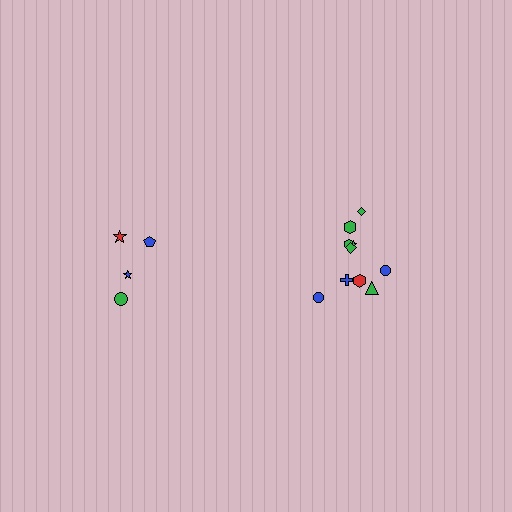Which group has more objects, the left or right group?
The right group.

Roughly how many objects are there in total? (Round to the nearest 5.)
Roughly 15 objects in total.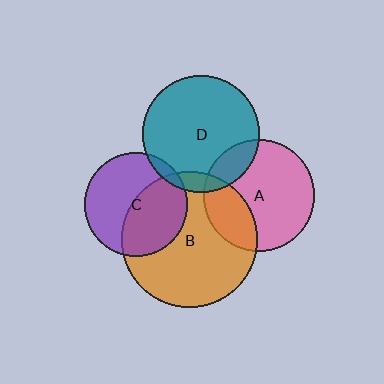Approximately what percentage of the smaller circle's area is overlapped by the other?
Approximately 5%.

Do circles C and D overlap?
Yes.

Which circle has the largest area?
Circle B (orange).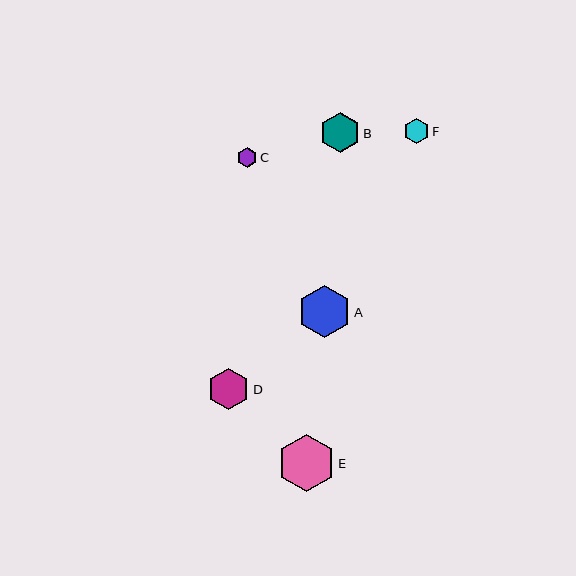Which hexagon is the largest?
Hexagon E is the largest with a size of approximately 57 pixels.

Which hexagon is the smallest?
Hexagon C is the smallest with a size of approximately 20 pixels.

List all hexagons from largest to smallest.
From largest to smallest: E, A, D, B, F, C.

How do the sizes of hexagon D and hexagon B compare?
Hexagon D and hexagon B are approximately the same size.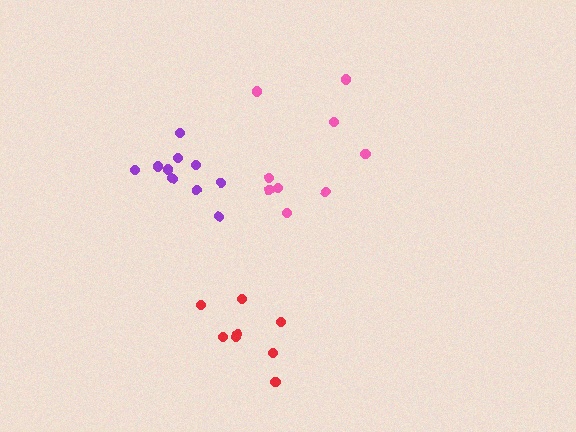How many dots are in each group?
Group 1: 9 dots, Group 2: 8 dots, Group 3: 10 dots (27 total).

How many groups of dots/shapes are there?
There are 3 groups.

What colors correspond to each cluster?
The clusters are colored: pink, red, purple.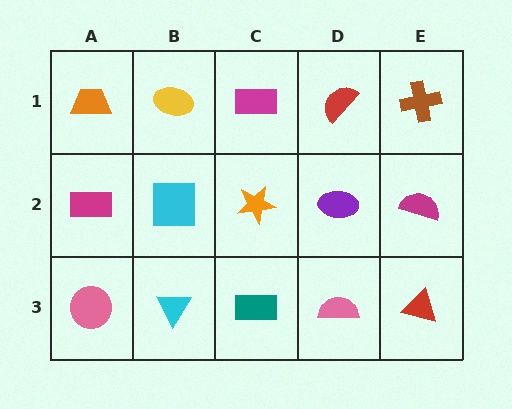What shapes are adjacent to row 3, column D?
A purple ellipse (row 2, column D), a teal rectangle (row 3, column C), a red triangle (row 3, column E).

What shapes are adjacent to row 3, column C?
An orange star (row 2, column C), a cyan triangle (row 3, column B), a pink semicircle (row 3, column D).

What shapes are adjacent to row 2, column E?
A brown cross (row 1, column E), a red triangle (row 3, column E), a purple ellipse (row 2, column D).